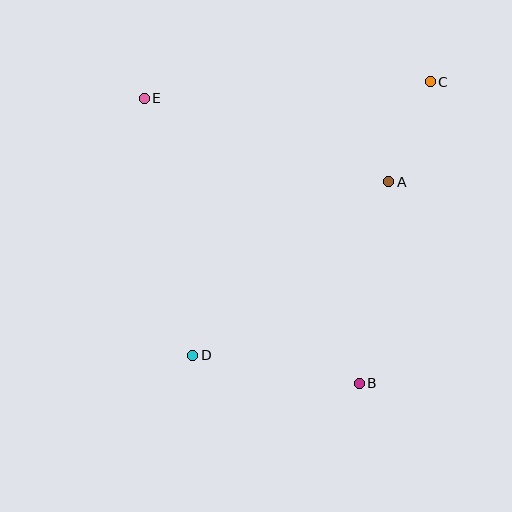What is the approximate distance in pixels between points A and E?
The distance between A and E is approximately 259 pixels.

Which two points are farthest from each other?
Points C and D are farthest from each other.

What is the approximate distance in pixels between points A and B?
The distance between A and B is approximately 203 pixels.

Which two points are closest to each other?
Points A and C are closest to each other.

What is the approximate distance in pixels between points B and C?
The distance between B and C is approximately 310 pixels.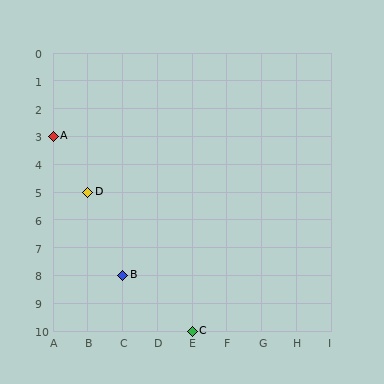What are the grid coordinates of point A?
Point A is at grid coordinates (A, 3).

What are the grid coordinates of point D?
Point D is at grid coordinates (B, 5).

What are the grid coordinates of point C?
Point C is at grid coordinates (E, 10).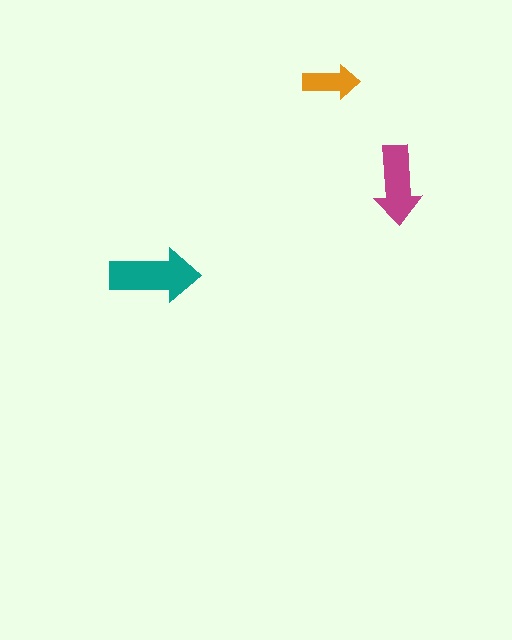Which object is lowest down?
The teal arrow is bottommost.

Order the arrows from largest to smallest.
the teal one, the magenta one, the orange one.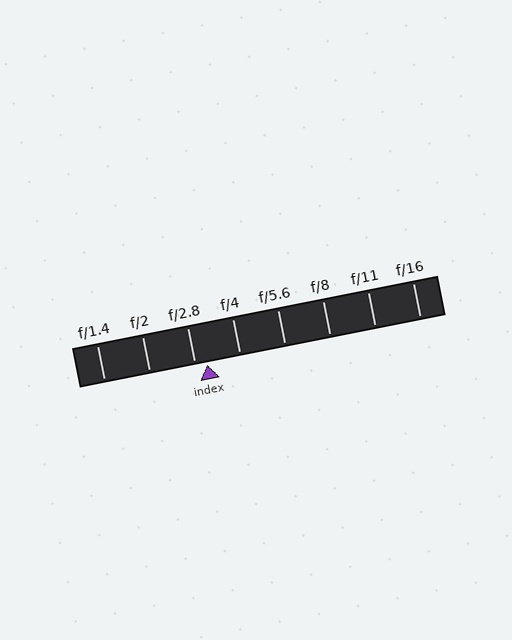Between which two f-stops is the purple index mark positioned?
The index mark is between f/2.8 and f/4.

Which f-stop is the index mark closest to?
The index mark is closest to f/2.8.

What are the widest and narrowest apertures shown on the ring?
The widest aperture shown is f/1.4 and the narrowest is f/16.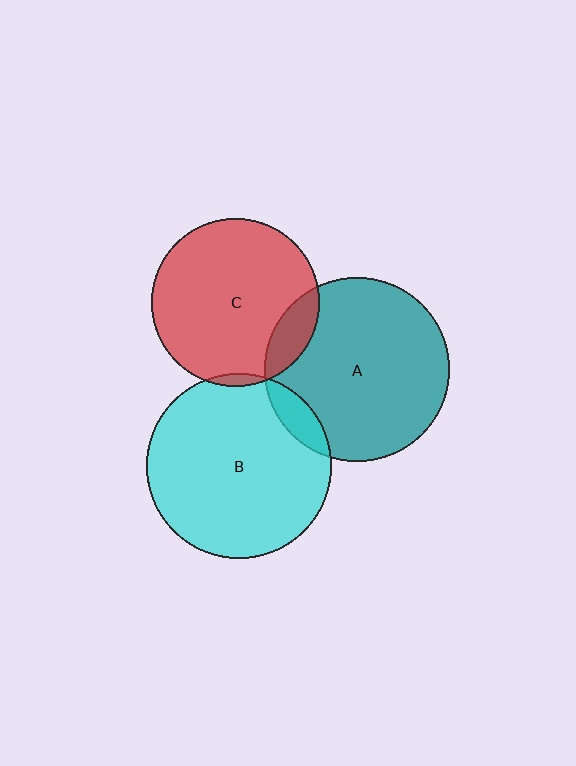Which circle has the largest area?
Circle B (cyan).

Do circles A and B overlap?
Yes.